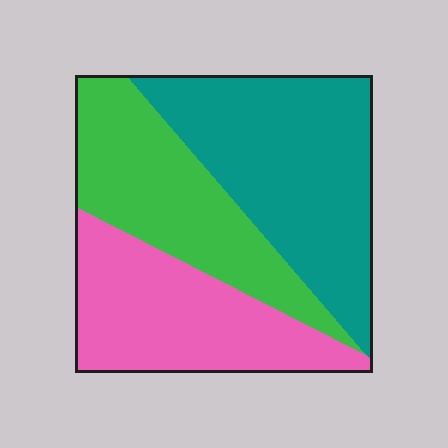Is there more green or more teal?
Teal.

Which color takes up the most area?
Teal, at roughly 40%.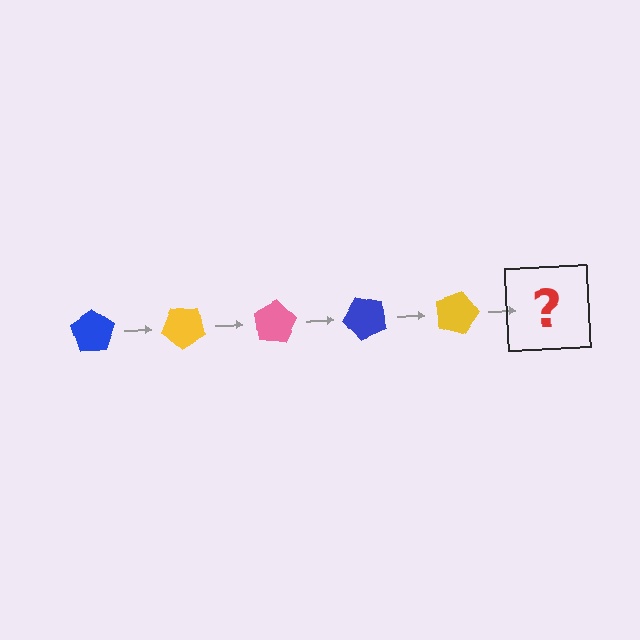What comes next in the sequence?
The next element should be a pink pentagon, rotated 200 degrees from the start.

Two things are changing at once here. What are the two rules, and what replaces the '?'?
The two rules are that it rotates 40 degrees each step and the color cycles through blue, yellow, and pink. The '?' should be a pink pentagon, rotated 200 degrees from the start.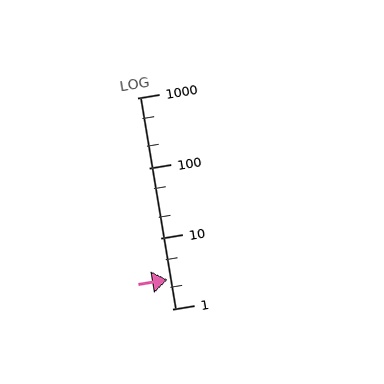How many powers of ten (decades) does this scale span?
The scale spans 3 decades, from 1 to 1000.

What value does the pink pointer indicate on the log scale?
The pointer indicates approximately 2.6.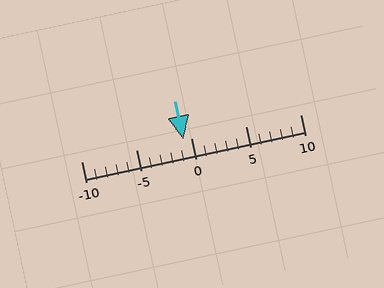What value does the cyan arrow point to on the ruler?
The cyan arrow points to approximately -1.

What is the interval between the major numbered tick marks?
The major tick marks are spaced 5 units apart.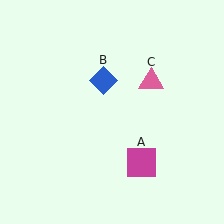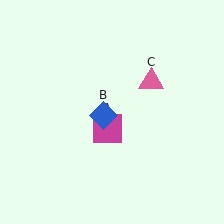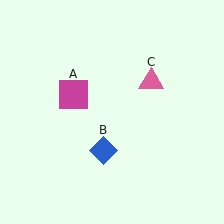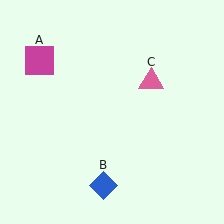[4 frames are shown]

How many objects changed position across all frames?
2 objects changed position: magenta square (object A), blue diamond (object B).